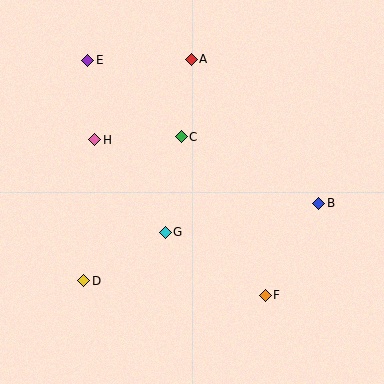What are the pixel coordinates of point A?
Point A is at (191, 59).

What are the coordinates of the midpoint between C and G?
The midpoint between C and G is at (173, 185).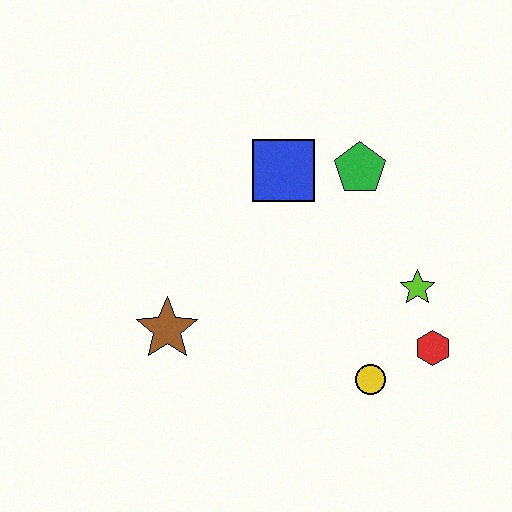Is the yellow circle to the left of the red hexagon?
Yes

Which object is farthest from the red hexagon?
The brown star is farthest from the red hexagon.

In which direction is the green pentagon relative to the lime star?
The green pentagon is above the lime star.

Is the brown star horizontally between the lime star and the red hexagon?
No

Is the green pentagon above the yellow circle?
Yes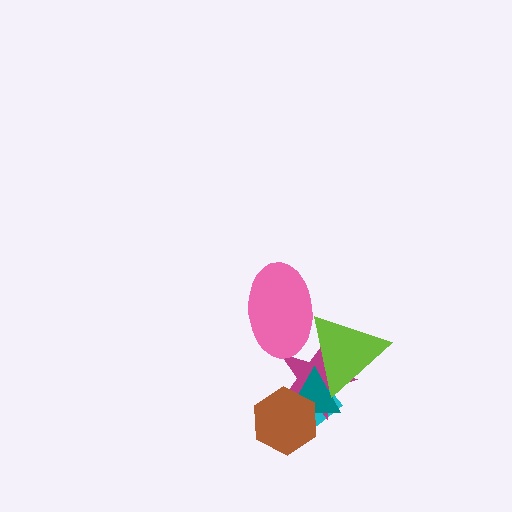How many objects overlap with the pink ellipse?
2 objects overlap with the pink ellipse.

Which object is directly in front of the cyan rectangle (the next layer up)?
The magenta star is directly in front of the cyan rectangle.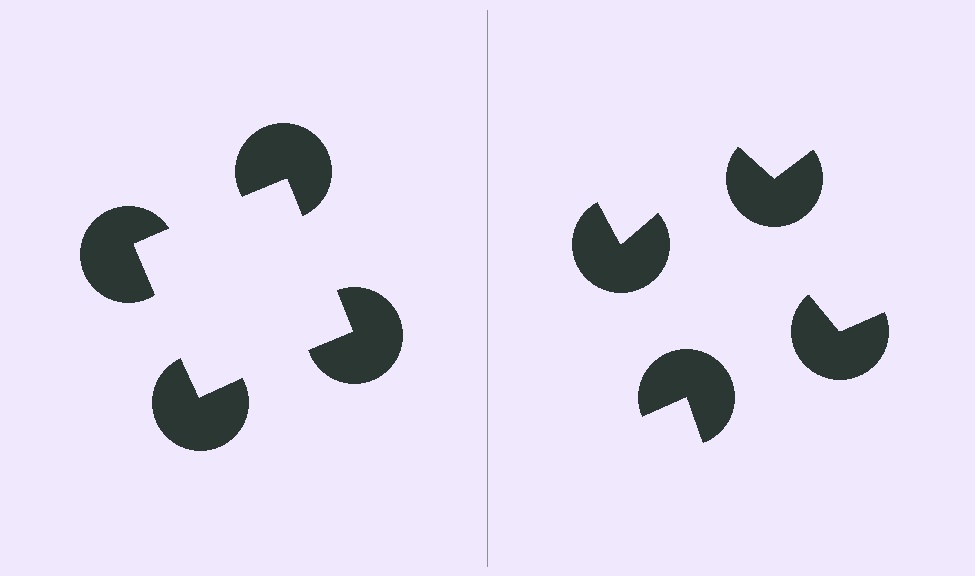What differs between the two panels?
The pac-man discs are positioned identically on both sides; only the wedge orientations differ. On the left they align to a square; on the right they are misaligned.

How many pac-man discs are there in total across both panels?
8 — 4 on each side.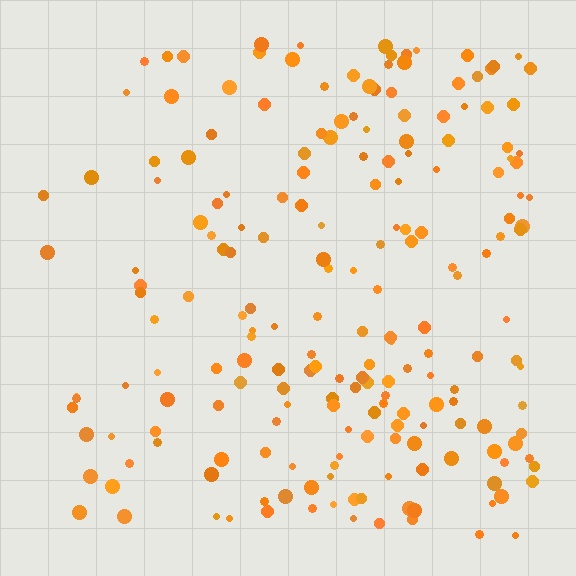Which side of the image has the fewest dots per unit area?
The left.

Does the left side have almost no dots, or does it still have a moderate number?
Still a moderate number, just noticeably fewer than the right.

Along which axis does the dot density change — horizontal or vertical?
Horizontal.